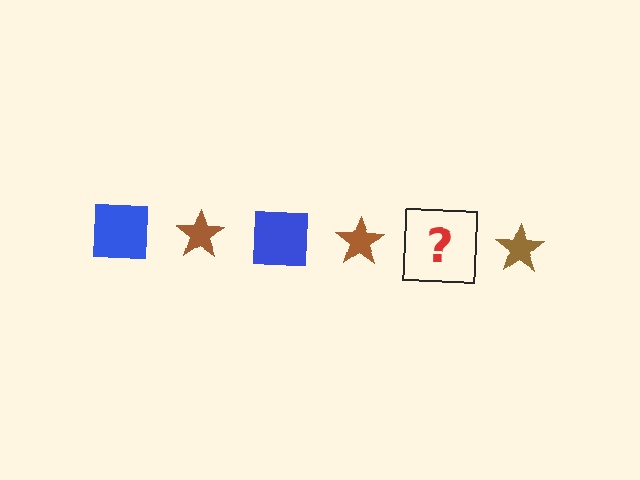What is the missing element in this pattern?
The missing element is a blue square.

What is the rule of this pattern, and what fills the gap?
The rule is that the pattern alternates between blue square and brown star. The gap should be filled with a blue square.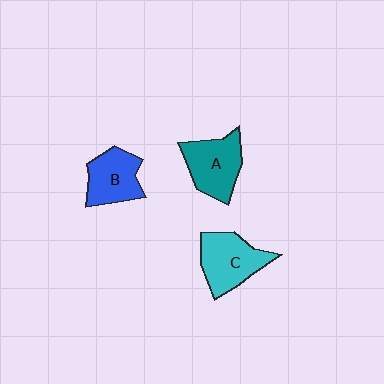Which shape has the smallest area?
Shape B (blue).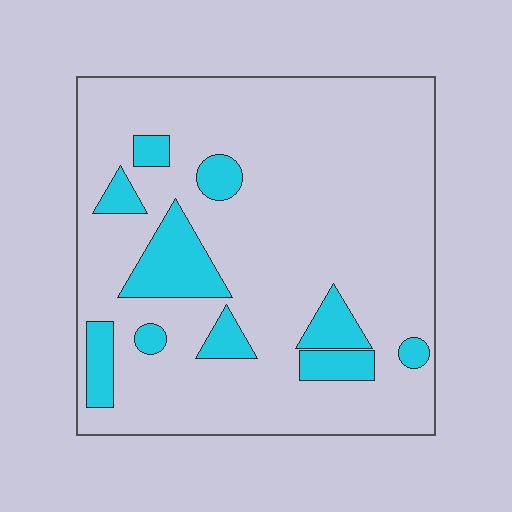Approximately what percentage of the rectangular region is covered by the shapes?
Approximately 15%.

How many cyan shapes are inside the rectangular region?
10.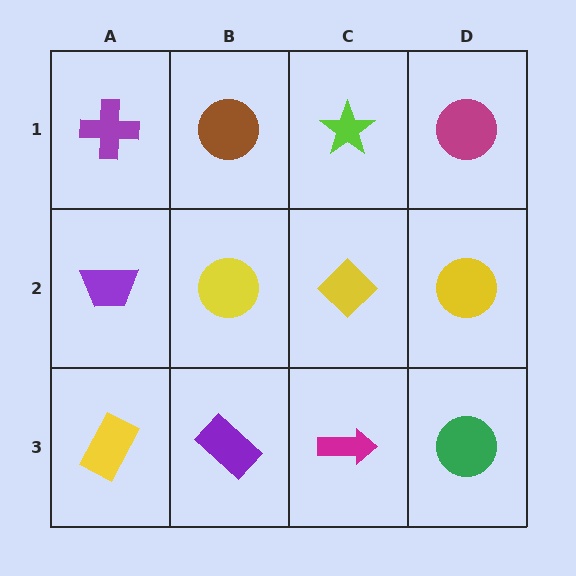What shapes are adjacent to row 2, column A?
A purple cross (row 1, column A), a yellow rectangle (row 3, column A), a yellow circle (row 2, column B).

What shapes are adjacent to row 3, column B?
A yellow circle (row 2, column B), a yellow rectangle (row 3, column A), a magenta arrow (row 3, column C).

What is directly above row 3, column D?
A yellow circle.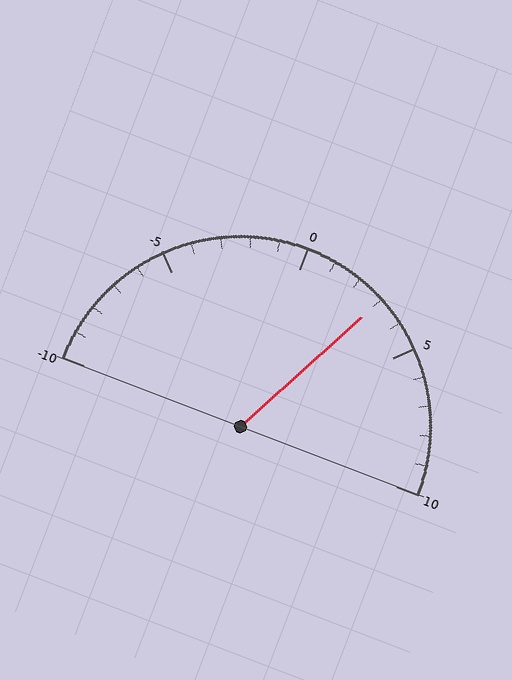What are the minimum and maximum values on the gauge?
The gauge ranges from -10 to 10.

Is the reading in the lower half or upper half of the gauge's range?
The reading is in the upper half of the range (-10 to 10).